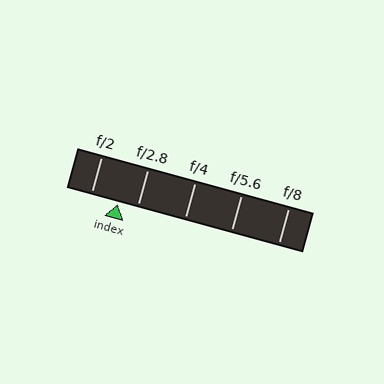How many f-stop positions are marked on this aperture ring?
There are 5 f-stop positions marked.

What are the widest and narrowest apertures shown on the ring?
The widest aperture shown is f/2 and the narrowest is f/8.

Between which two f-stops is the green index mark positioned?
The index mark is between f/2 and f/2.8.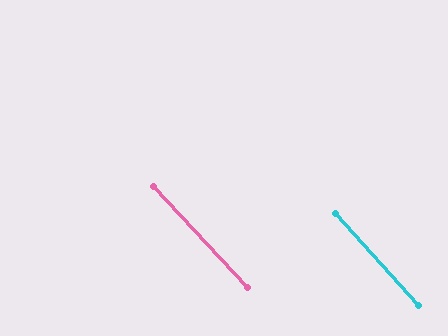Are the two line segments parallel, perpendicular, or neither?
Parallel — their directions differ by only 1.1°.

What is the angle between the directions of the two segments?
Approximately 1 degree.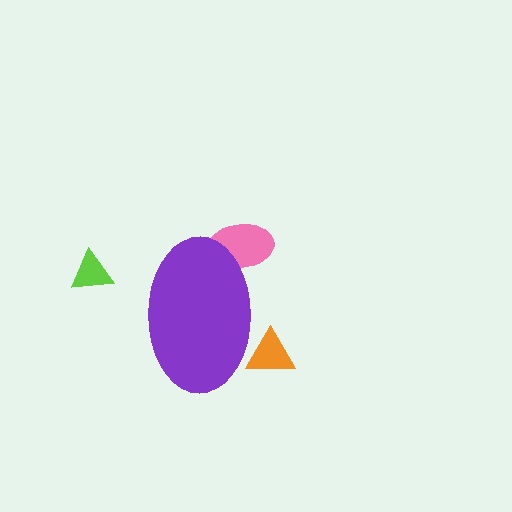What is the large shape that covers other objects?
A purple ellipse.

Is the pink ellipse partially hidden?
Yes, the pink ellipse is partially hidden behind the purple ellipse.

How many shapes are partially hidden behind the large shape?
2 shapes are partially hidden.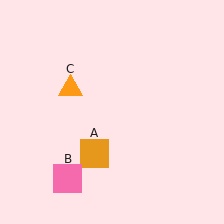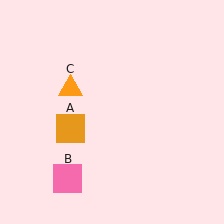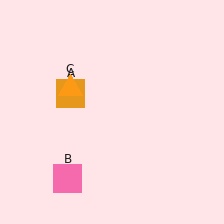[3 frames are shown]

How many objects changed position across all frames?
1 object changed position: orange square (object A).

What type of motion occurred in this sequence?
The orange square (object A) rotated clockwise around the center of the scene.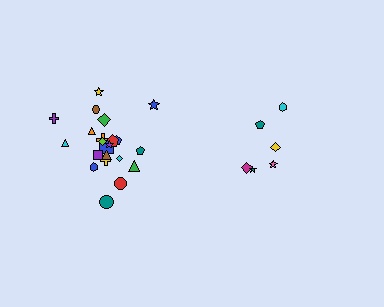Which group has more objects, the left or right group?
The left group.